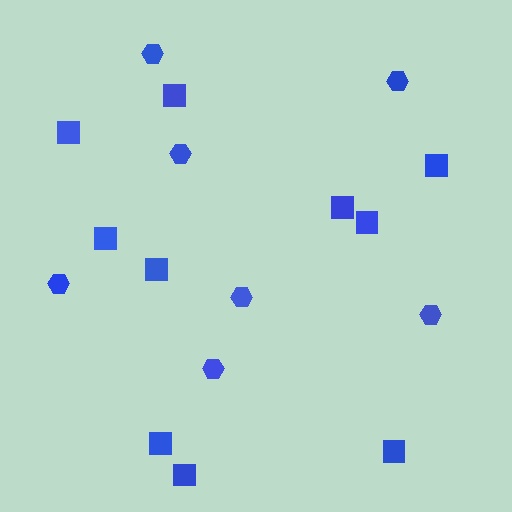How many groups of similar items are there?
There are 2 groups: one group of hexagons (7) and one group of squares (10).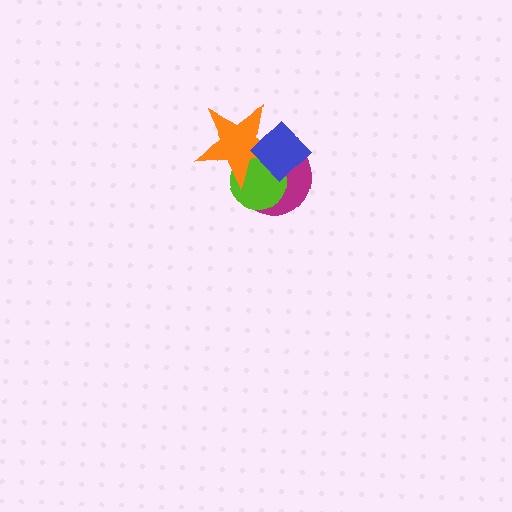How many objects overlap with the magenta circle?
3 objects overlap with the magenta circle.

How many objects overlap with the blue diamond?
3 objects overlap with the blue diamond.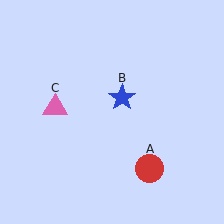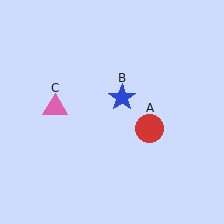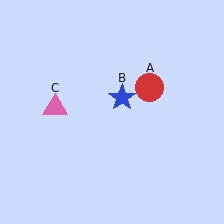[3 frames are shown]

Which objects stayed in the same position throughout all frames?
Blue star (object B) and pink triangle (object C) remained stationary.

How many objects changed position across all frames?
1 object changed position: red circle (object A).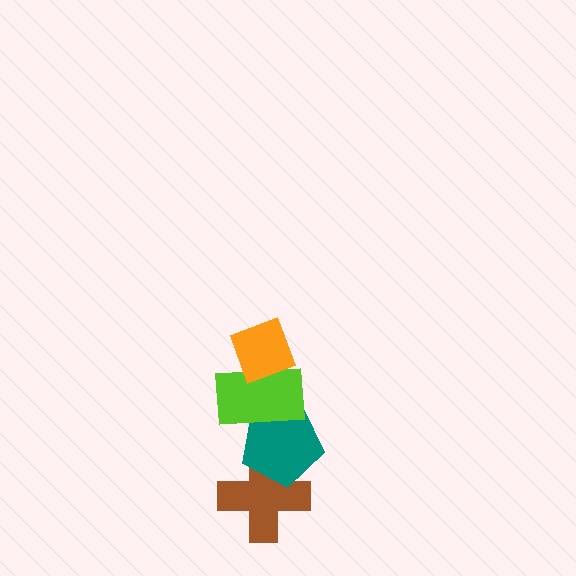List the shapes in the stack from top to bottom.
From top to bottom: the orange diamond, the lime rectangle, the teal pentagon, the brown cross.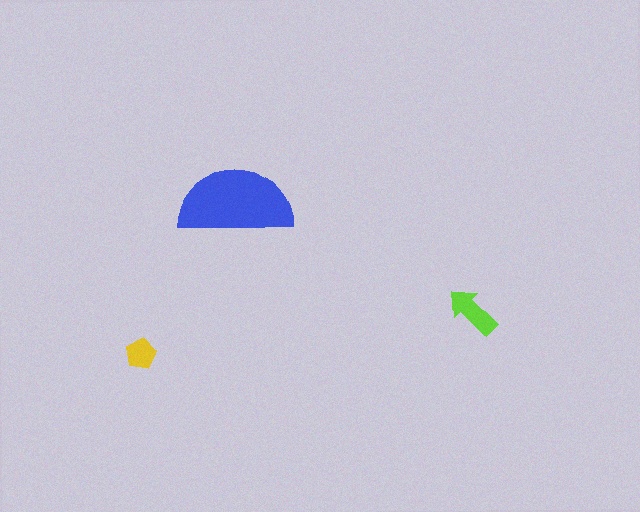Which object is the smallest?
The yellow pentagon.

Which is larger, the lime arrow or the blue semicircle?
The blue semicircle.